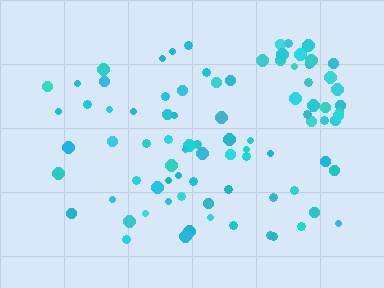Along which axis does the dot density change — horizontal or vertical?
Horizontal.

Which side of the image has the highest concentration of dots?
The right.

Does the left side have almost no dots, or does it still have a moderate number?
Still a moderate number, just noticeably fewer than the right.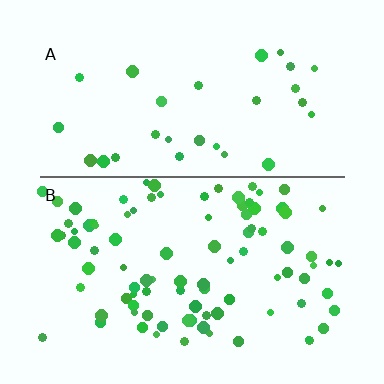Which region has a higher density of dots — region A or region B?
B (the bottom).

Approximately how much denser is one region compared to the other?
Approximately 3.1× — region B over region A.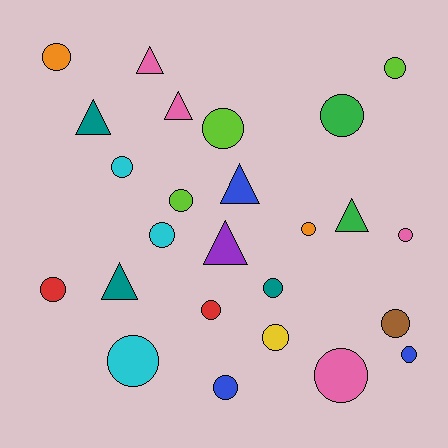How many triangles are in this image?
There are 7 triangles.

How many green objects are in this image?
There are 2 green objects.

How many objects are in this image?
There are 25 objects.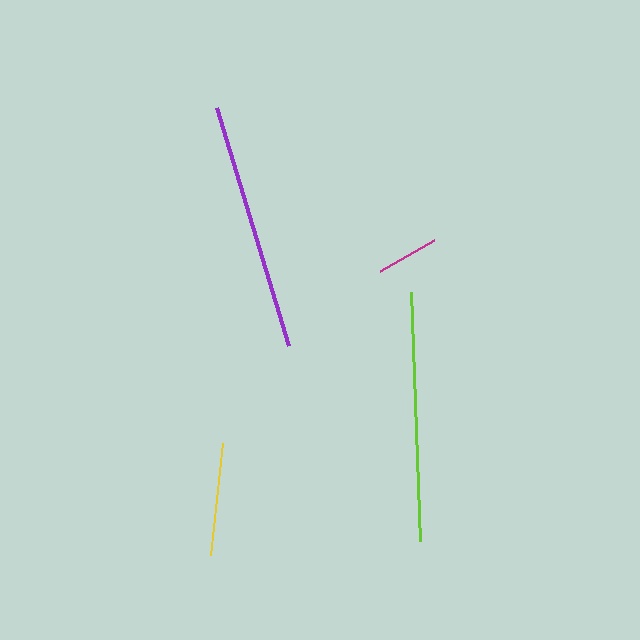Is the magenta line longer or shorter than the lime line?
The lime line is longer than the magenta line.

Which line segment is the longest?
The lime line is the longest at approximately 249 pixels.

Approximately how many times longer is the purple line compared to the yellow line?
The purple line is approximately 2.2 times the length of the yellow line.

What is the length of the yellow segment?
The yellow segment is approximately 113 pixels long.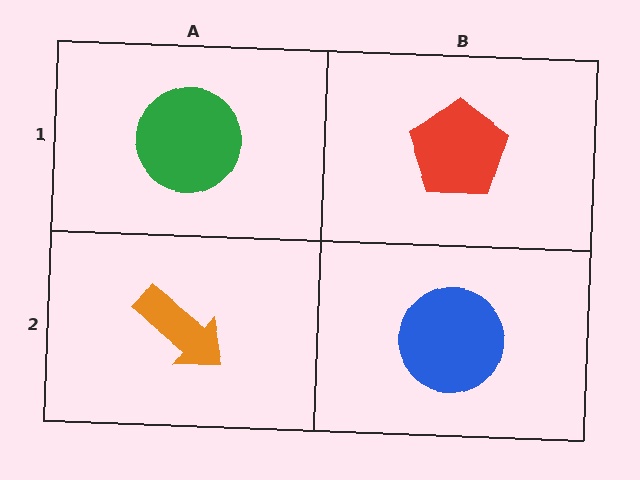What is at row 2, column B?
A blue circle.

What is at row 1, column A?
A green circle.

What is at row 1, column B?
A red pentagon.